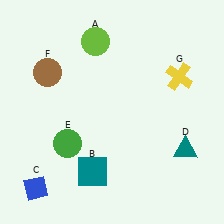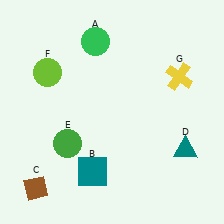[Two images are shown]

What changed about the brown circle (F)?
In Image 1, F is brown. In Image 2, it changed to lime.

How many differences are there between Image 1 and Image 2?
There are 3 differences between the two images.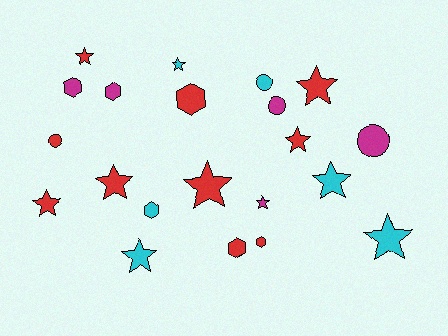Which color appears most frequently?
Red, with 10 objects.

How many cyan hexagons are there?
There is 1 cyan hexagon.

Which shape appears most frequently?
Star, with 11 objects.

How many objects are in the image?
There are 21 objects.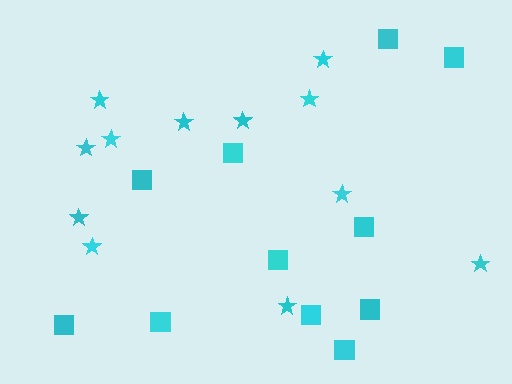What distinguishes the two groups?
There are 2 groups: one group of squares (11) and one group of stars (12).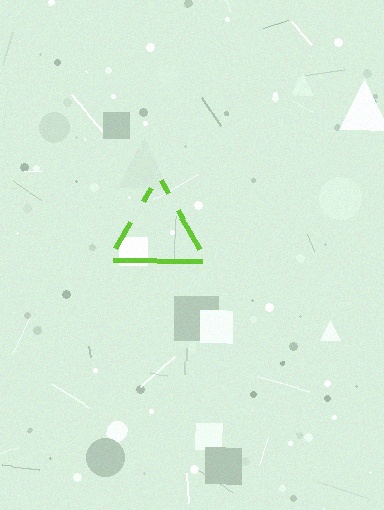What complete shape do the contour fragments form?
The contour fragments form a triangle.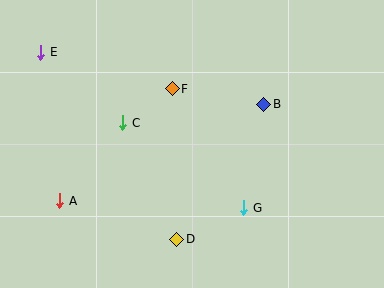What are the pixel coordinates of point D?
Point D is at (177, 239).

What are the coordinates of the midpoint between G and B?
The midpoint between G and B is at (254, 156).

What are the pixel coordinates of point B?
Point B is at (264, 104).